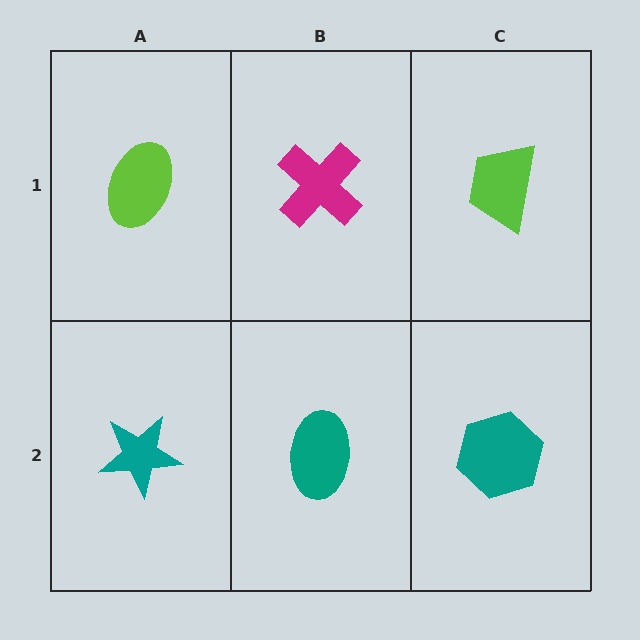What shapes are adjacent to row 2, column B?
A magenta cross (row 1, column B), a teal star (row 2, column A), a teal hexagon (row 2, column C).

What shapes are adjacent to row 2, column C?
A lime trapezoid (row 1, column C), a teal ellipse (row 2, column B).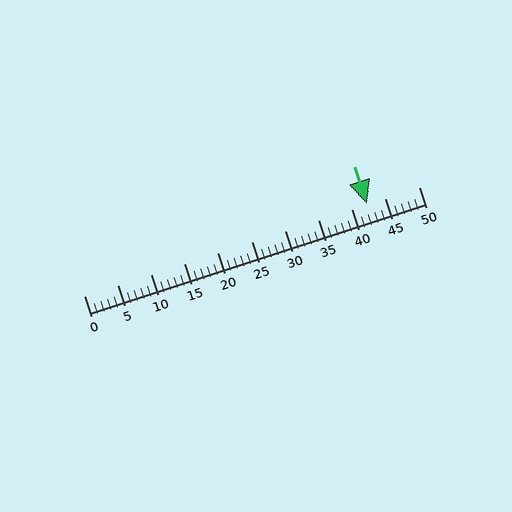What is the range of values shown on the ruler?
The ruler shows values from 0 to 50.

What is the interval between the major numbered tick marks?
The major tick marks are spaced 5 units apart.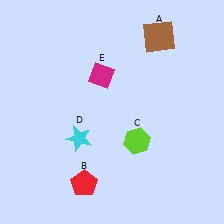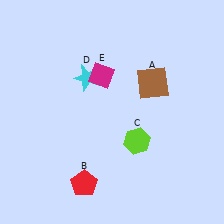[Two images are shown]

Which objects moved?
The objects that moved are: the brown square (A), the cyan star (D).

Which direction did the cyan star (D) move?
The cyan star (D) moved up.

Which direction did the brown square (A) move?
The brown square (A) moved down.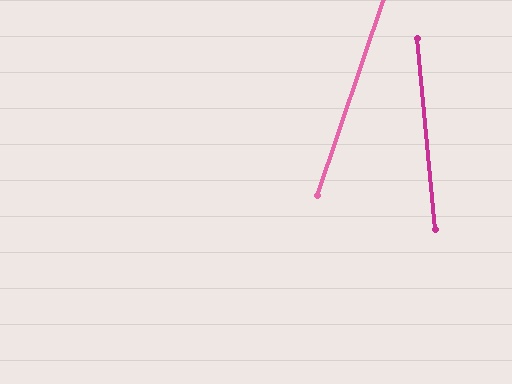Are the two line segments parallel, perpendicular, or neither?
Neither parallel nor perpendicular — they differ by about 24°.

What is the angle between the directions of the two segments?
Approximately 24 degrees.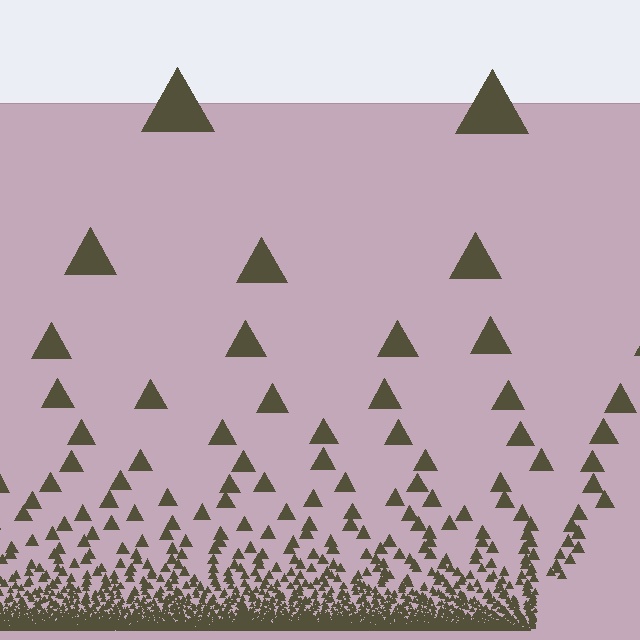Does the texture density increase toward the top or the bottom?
Density increases toward the bottom.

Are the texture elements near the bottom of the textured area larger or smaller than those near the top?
Smaller. The gradient is inverted — elements near the bottom are smaller and denser.